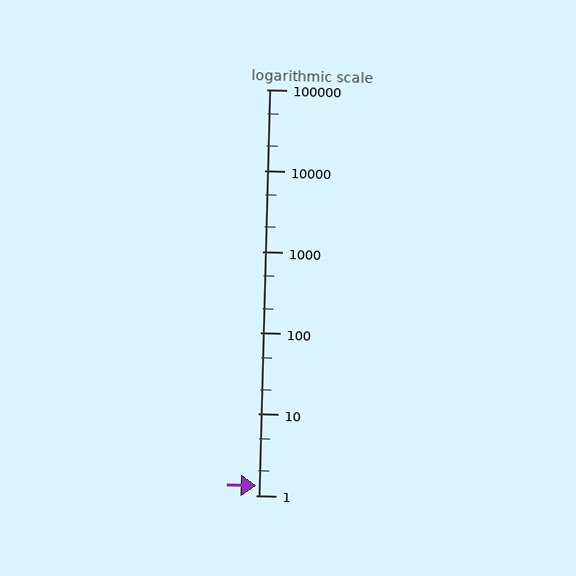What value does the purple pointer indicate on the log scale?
The pointer indicates approximately 1.3.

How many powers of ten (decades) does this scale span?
The scale spans 5 decades, from 1 to 100000.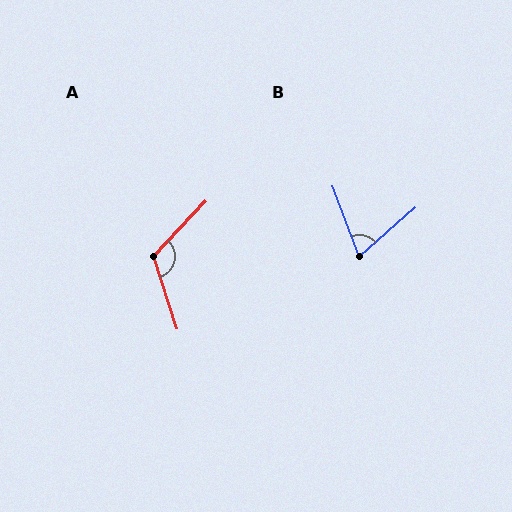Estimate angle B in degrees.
Approximately 69 degrees.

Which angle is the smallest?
B, at approximately 69 degrees.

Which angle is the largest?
A, at approximately 119 degrees.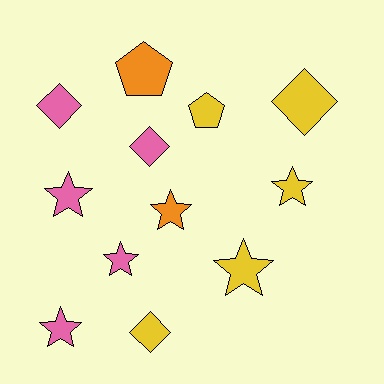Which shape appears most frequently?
Star, with 6 objects.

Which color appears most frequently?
Pink, with 5 objects.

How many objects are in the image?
There are 12 objects.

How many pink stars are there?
There are 3 pink stars.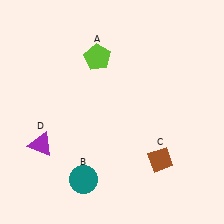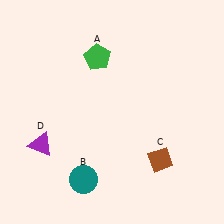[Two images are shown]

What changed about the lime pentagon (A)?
In Image 1, A is lime. In Image 2, it changed to green.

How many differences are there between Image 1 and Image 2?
There is 1 difference between the two images.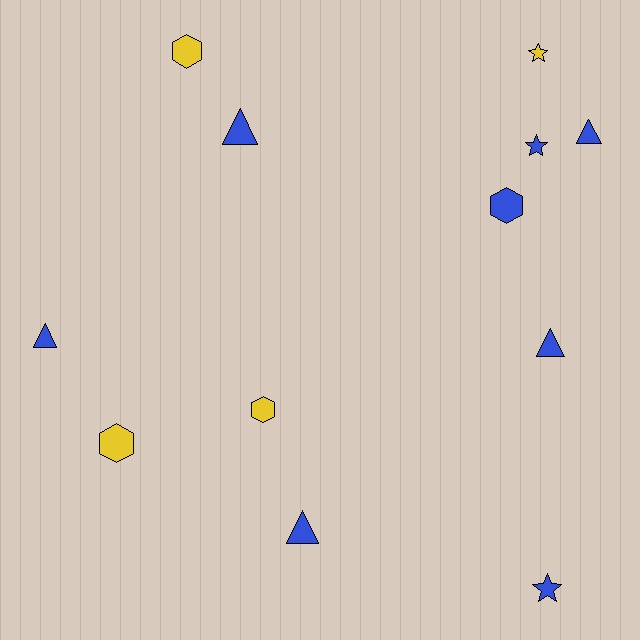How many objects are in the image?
There are 12 objects.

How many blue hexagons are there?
There is 1 blue hexagon.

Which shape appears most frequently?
Triangle, with 5 objects.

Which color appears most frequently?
Blue, with 8 objects.